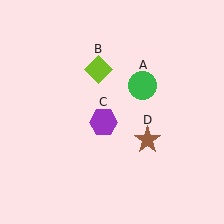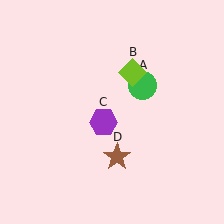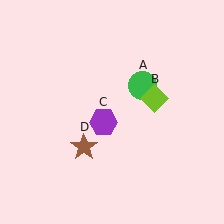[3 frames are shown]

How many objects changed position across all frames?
2 objects changed position: lime diamond (object B), brown star (object D).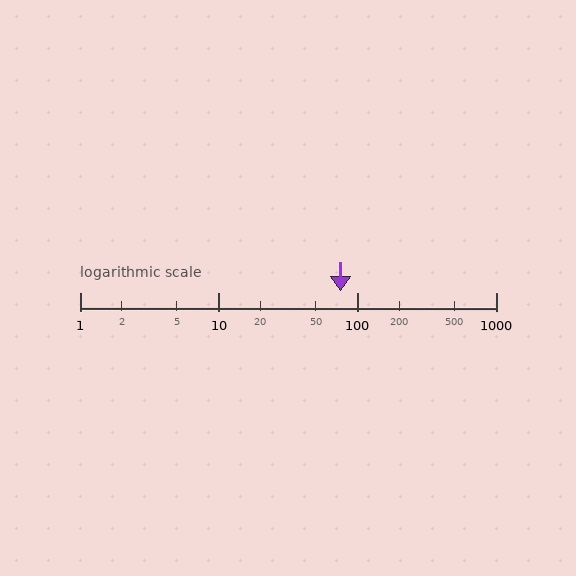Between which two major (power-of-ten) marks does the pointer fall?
The pointer is between 10 and 100.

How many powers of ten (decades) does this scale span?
The scale spans 3 decades, from 1 to 1000.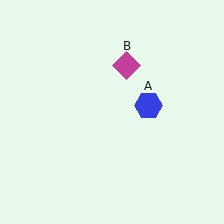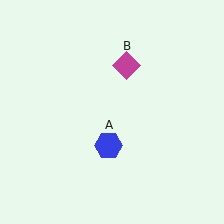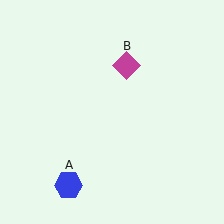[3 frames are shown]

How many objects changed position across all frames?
1 object changed position: blue hexagon (object A).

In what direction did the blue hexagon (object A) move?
The blue hexagon (object A) moved down and to the left.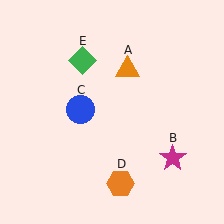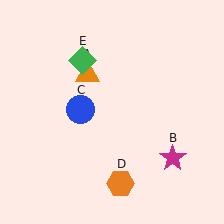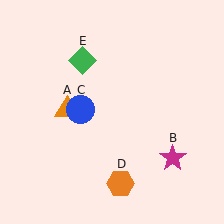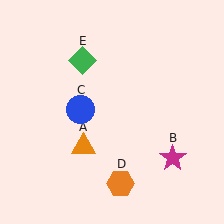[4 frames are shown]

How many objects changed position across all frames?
1 object changed position: orange triangle (object A).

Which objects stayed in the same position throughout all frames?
Magenta star (object B) and blue circle (object C) and orange hexagon (object D) and green diamond (object E) remained stationary.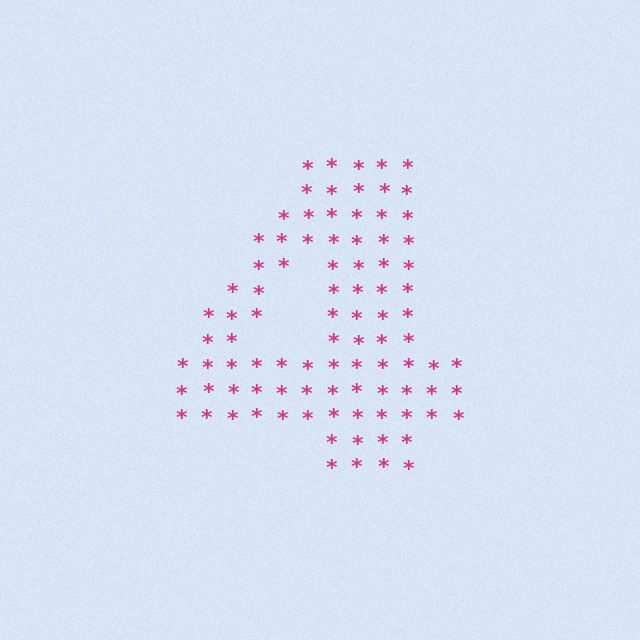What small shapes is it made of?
It is made of small asterisks.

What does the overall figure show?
The overall figure shows the digit 4.